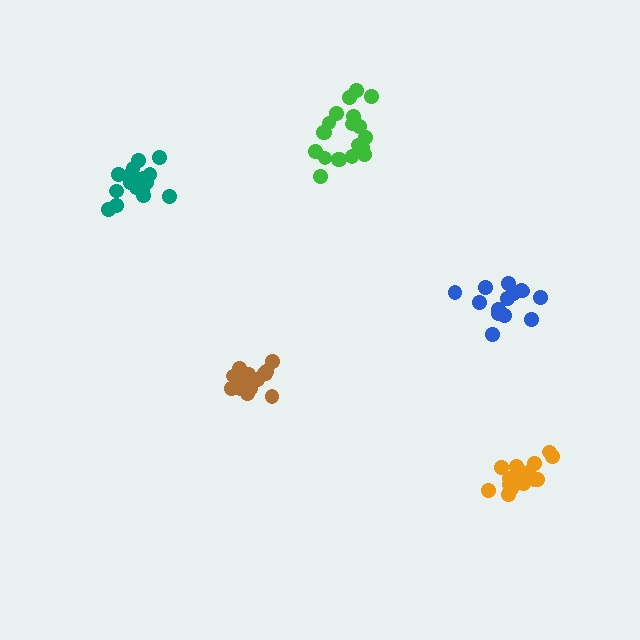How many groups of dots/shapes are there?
There are 5 groups.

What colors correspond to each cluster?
The clusters are colored: blue, brown, teal, green, orange.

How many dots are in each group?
Group 1: 14 dots, Group 2: 17 dots, Group 3: 16 dots, Group 4: 20 dots, Group 5: 16 dots (83 total).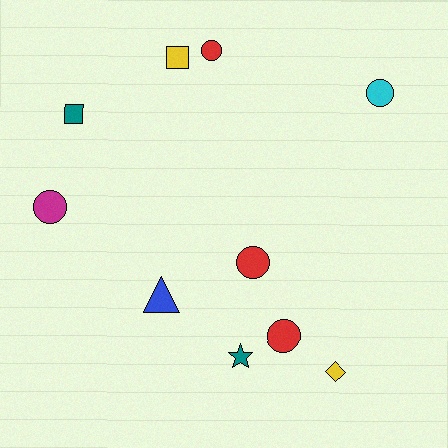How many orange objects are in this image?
There are no orange objects.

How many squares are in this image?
There are 2 squares.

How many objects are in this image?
There are 10 objects.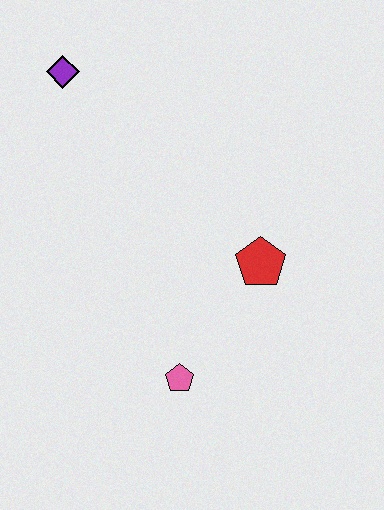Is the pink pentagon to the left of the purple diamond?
No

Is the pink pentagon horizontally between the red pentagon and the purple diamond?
Yes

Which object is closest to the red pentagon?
The pink pentagon is closest to the red pentagon.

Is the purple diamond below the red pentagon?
No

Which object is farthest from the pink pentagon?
The purple diamond is farthest from the pink pentagon.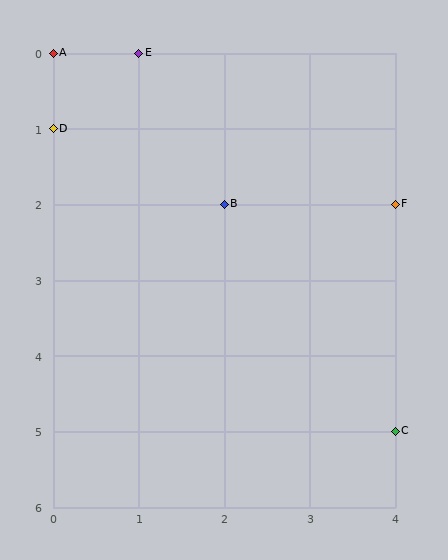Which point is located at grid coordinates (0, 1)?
Point D is at (0, 1).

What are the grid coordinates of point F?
Point F is at grid coordinates (4, 2).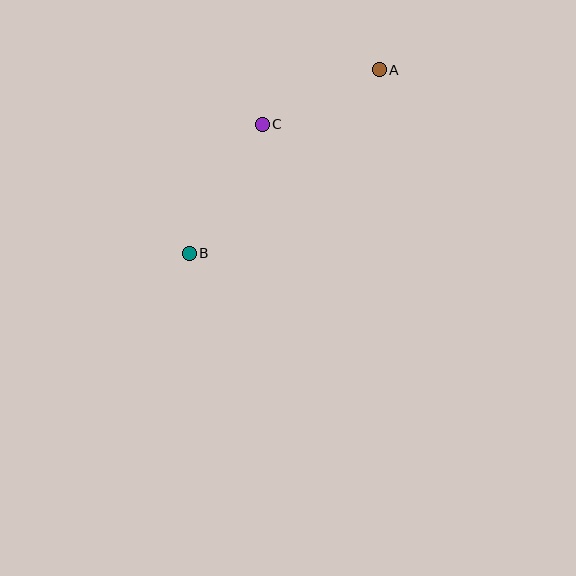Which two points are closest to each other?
Points A and C are closest to each other.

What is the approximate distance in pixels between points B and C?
The distance between B and C is approximately 148 pixels.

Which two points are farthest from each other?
Points A and B are farthest from each other.